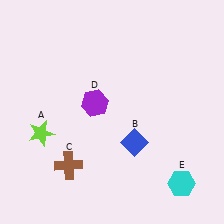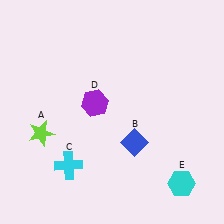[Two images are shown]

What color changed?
The cross (C) changed from brown in Image 1 to cyan in Image 2.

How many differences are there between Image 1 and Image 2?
There is 1 difference between the two images.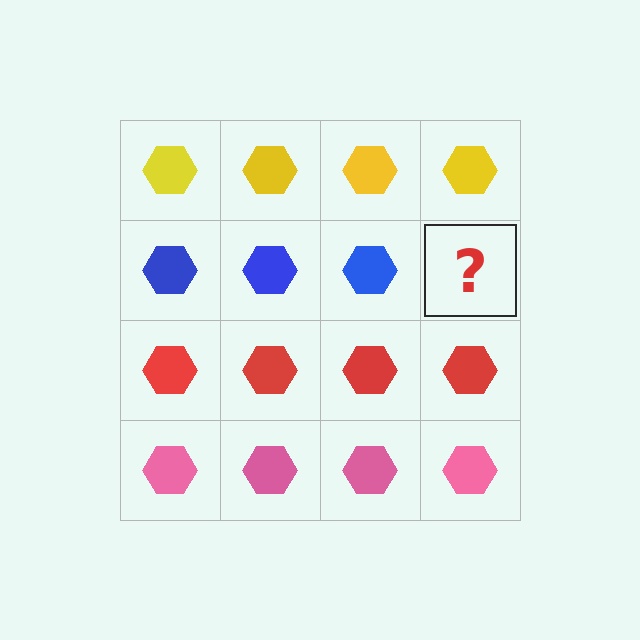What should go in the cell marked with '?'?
The missing cell should contain a blue hexagon.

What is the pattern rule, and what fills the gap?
The rule is that each row has a consistent color. The gap should be filled with a blue hexagon.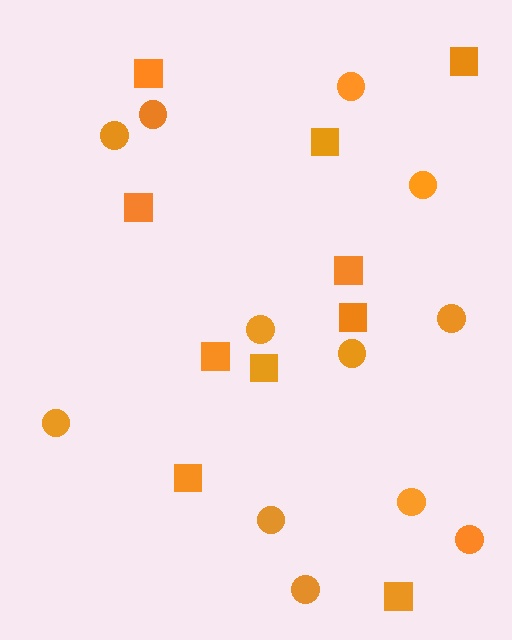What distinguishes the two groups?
There are 2 groups: one group of circles (12) and one group of squares (10).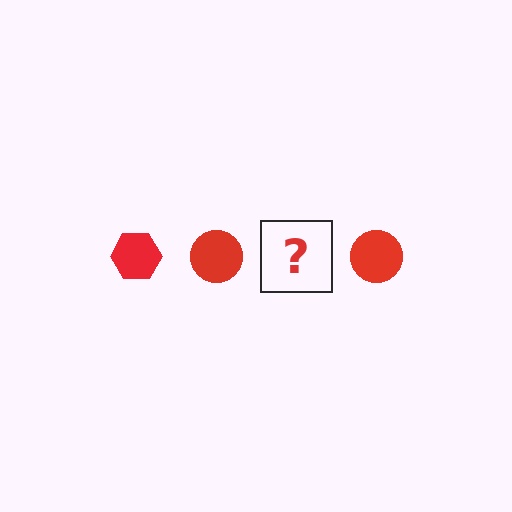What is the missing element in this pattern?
The missing element is a red hexagon.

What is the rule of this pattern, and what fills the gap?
The rule is that the pattern cycles through hexagon, circle shapes in red. The gap should be filled with a red hexagon.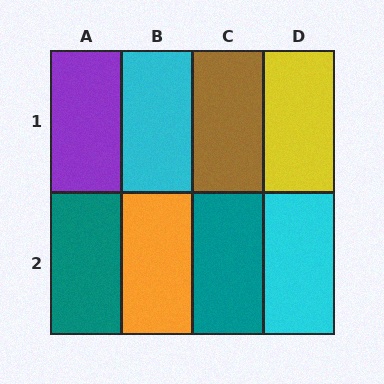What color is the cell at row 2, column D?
Cyan.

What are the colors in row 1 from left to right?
Purple, cyan, brown, yellow.